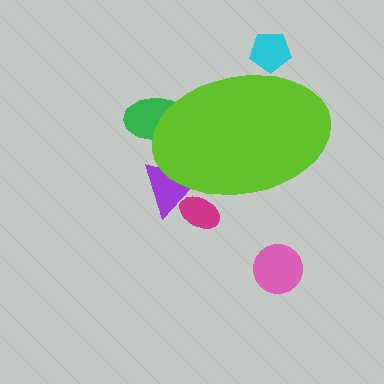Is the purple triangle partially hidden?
Yes, the purple triangle is partially hidden behind the lime ellipse.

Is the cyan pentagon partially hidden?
Yes, the cyan pentagon is partially hidden behind the lime ellipse.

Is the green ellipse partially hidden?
Yes, the green ellipse is partially hidden behind the lime ellipse.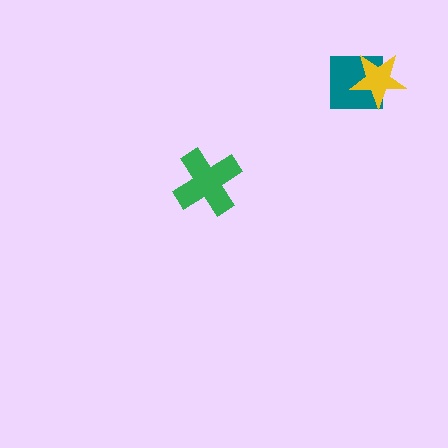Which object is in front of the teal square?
The yellow star is in front of the teal square.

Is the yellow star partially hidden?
No, no other shape covers it.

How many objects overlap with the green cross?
0 objects overlap with the green cross.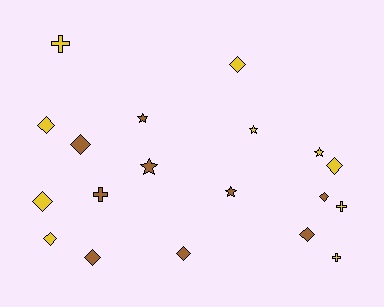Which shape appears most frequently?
Diamond, with 10 objects.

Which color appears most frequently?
Yellow, with 10 objects.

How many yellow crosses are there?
There are 3 yellow crosses.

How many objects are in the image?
There are 19 objects.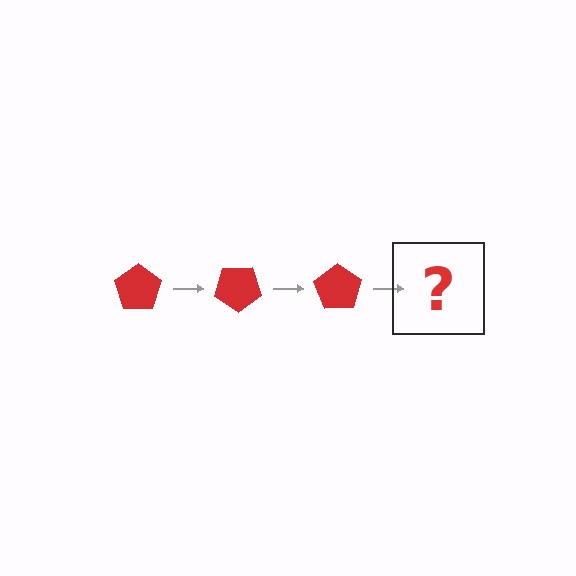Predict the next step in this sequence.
The next step is a red pentagon rotated 105 degrees.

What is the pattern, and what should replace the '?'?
The pattern is that the pentagon rotates 35 degrees each step. The '?' should be a red pentagon rotated 105 degrees.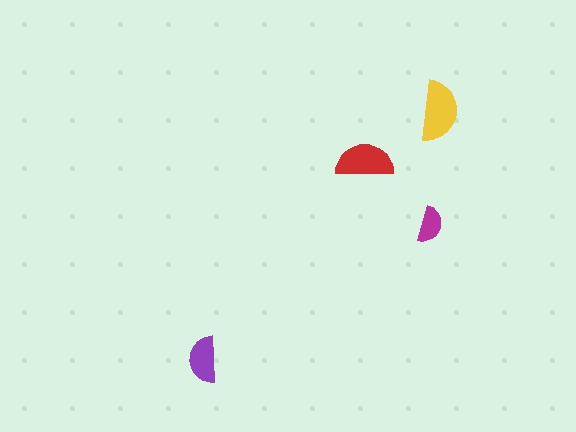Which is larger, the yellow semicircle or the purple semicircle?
The yellow one.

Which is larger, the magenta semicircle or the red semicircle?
The red one.